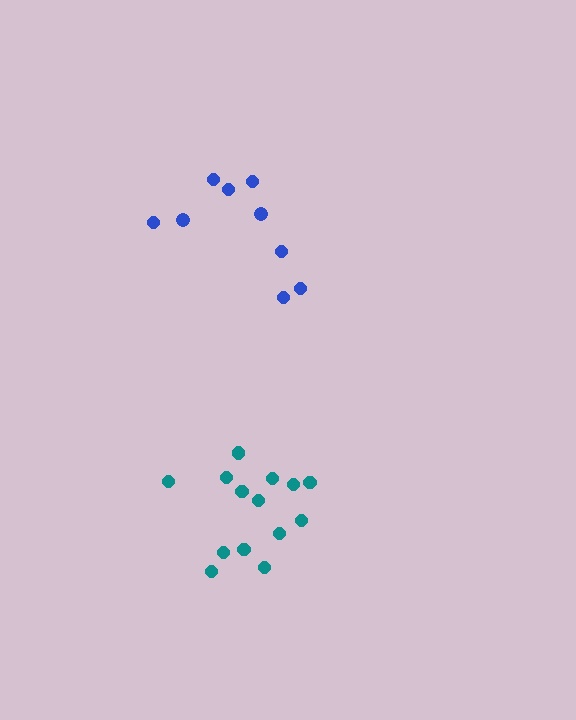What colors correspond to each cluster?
The clusters are colored: teal, blue.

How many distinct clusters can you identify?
There are 2 distinct clusters.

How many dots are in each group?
Group 1: 14 dots, Group 2: 9 dots (23 total).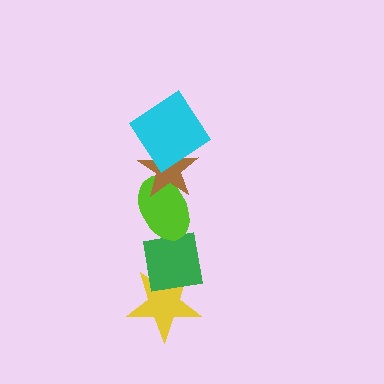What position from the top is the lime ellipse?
The lime ellipse is 3rd from the top.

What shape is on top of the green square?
The lime ellipse is on top of the green square.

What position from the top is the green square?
The green square is 4th from the top.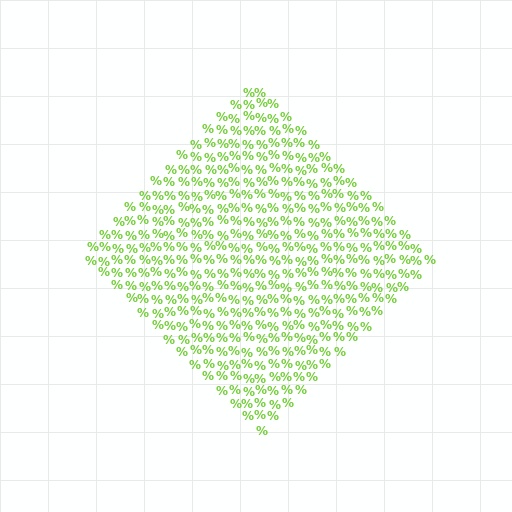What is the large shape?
The large shape is a diamond.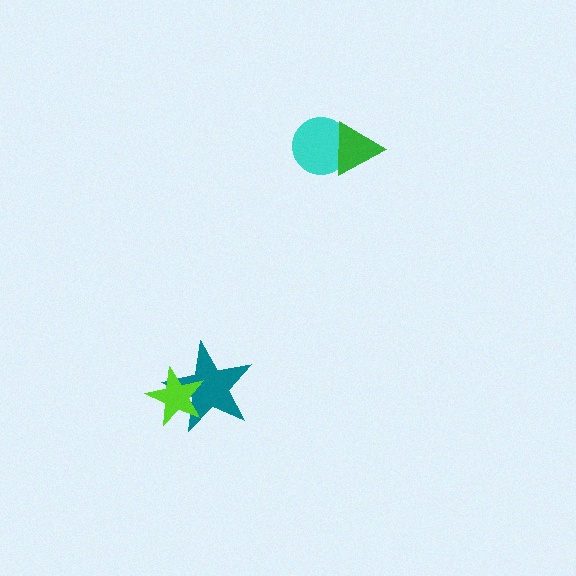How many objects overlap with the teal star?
1 object overlaps with the teal star.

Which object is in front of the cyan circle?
The green triangle is in front of the cyan circle.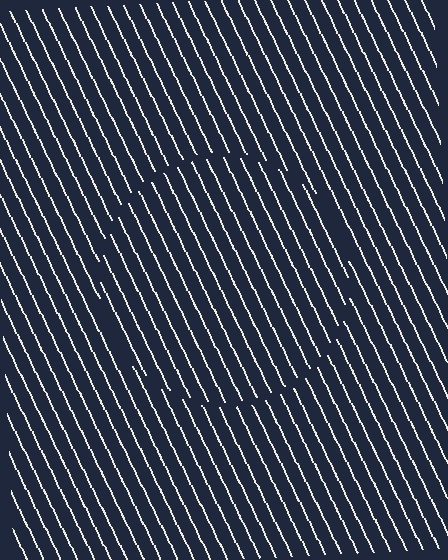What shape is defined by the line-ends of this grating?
An illusory circle. The interior of the shape contains the same grating, shifted by half a period — the contour is defined by the phase discontinuity where line-ends from the inner and outer gratings abut.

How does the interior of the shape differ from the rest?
The interior of the shape contains the same grating, shifted by half a period — the contour is defined by the phase discontinuity where line-ends from the inner and outer gratings abut.